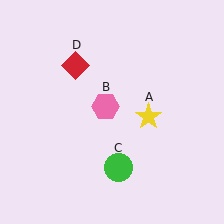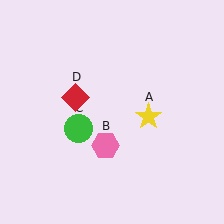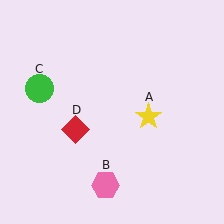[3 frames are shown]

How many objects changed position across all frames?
3 objects changed position: pink hexagon (object B), green circle (object C), red diamond (object D).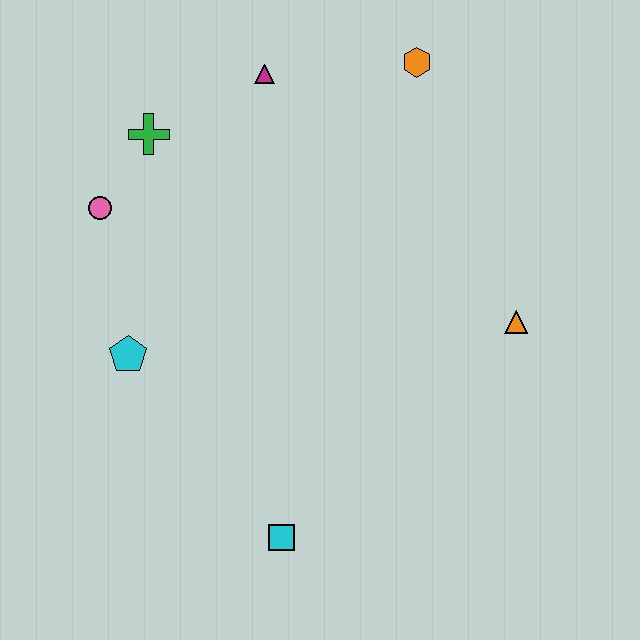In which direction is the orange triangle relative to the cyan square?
The orange triangle is to the right of the cyan square.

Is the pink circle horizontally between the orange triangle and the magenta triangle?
No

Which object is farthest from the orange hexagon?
The cyan square is farthest from the orange hexagon.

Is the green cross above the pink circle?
Yes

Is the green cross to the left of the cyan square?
Yes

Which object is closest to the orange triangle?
The orange hexagon is closest to the orange triangle.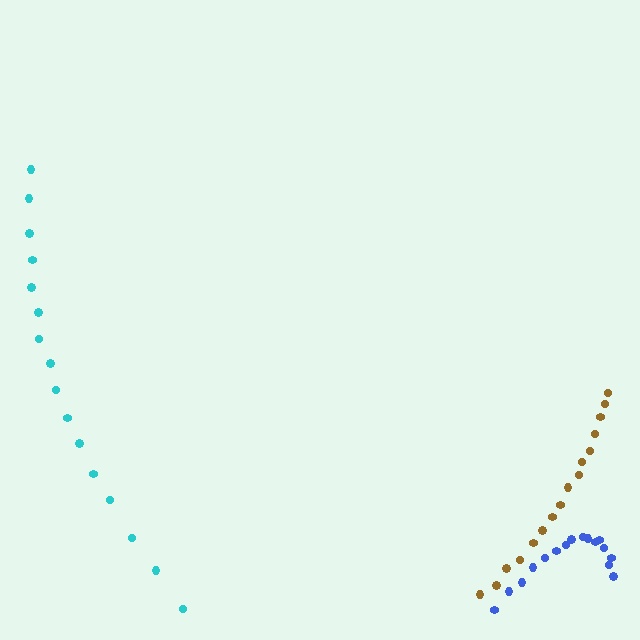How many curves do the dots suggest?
There are 3 distinct paths.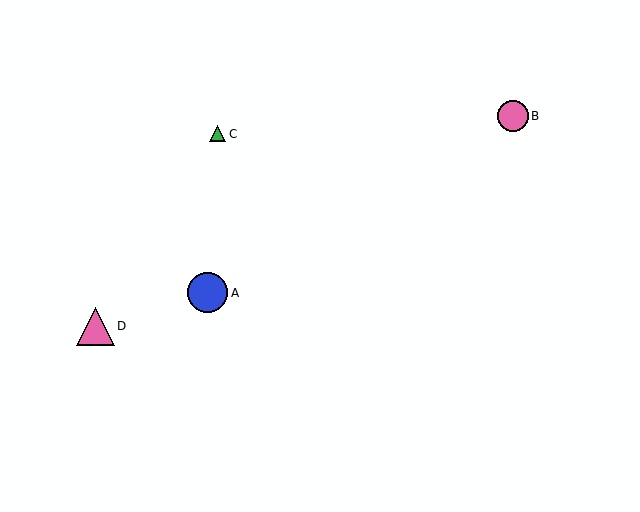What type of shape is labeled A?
Shape A is a blue circle.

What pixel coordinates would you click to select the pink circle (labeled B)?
Click at (513, 116) to select the pink circle B.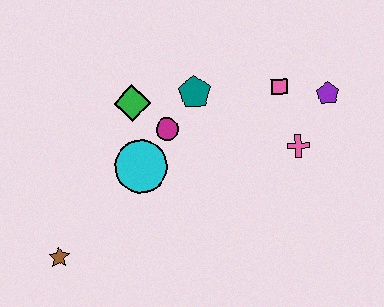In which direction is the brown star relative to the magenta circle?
The brown star is below the magenta circle.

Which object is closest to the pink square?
The purple pentagon is closest to the pink square.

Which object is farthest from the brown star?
The purple pentagon is farthest from the brown star.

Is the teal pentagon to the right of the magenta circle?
Yes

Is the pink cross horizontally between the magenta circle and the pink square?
No